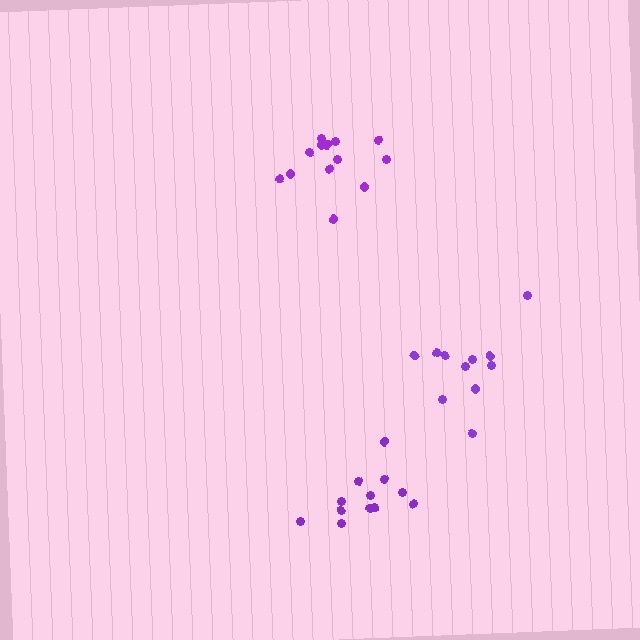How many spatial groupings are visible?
There are 3 spatial groupings.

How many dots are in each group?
Group 1: 13 dots, Group 2: 11 dots, Group 3: 12 dots (36 total).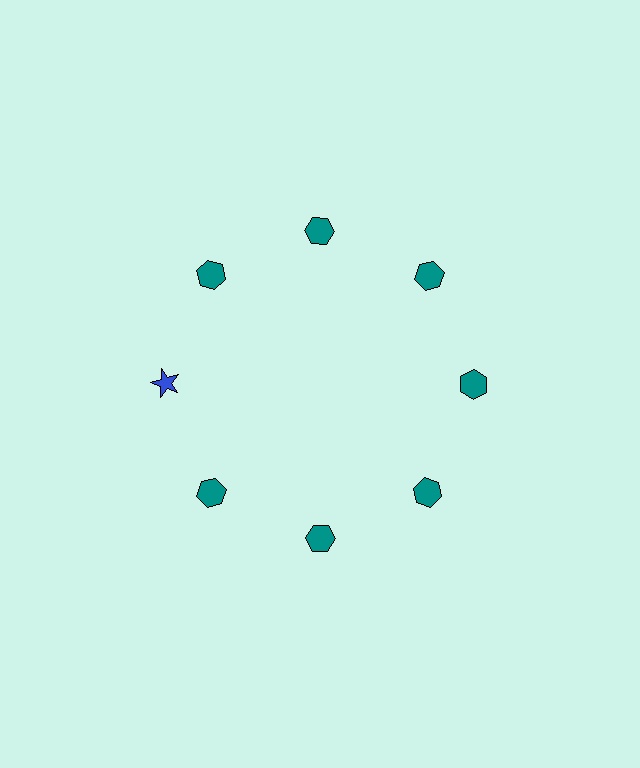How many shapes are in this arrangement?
There are 8 shapes arranged in a ring pattern.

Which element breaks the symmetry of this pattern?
The blue star at roughly the 9 o'clock position breaks the symmetry. All other shapes are teal hexagons.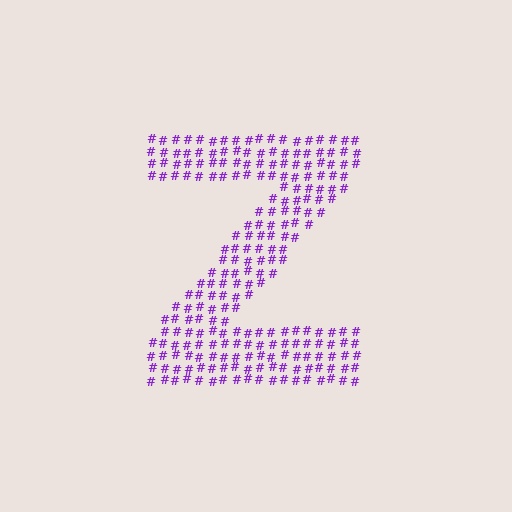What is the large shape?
The large shape is the letter Z.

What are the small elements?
The small elements are hash symbols.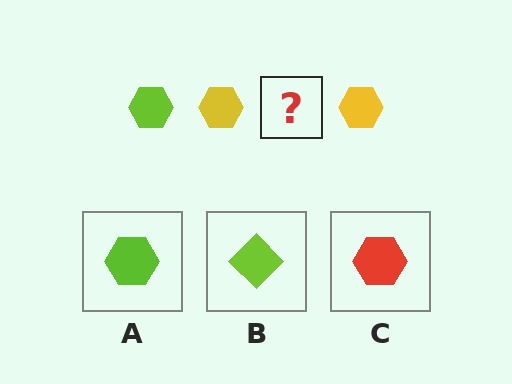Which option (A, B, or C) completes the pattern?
A.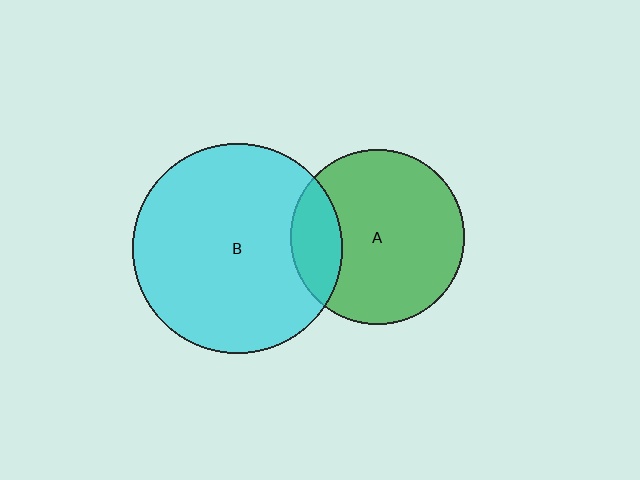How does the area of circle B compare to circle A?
Approximately 1.4 times.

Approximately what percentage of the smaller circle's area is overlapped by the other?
Approximately 20%.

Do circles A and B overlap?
Yes.